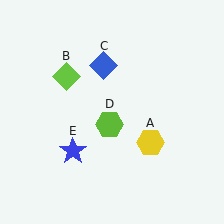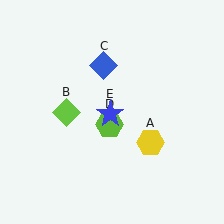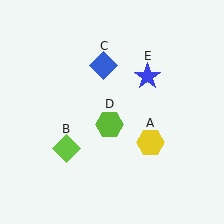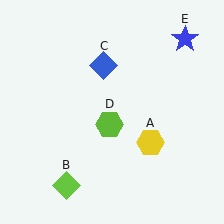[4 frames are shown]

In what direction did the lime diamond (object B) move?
The lime diamond (object B) moved down.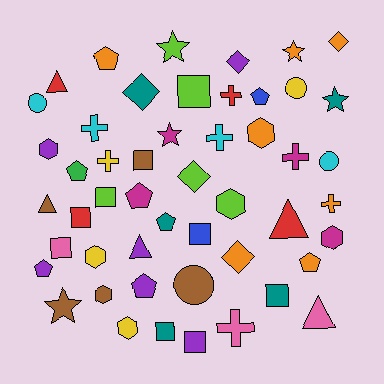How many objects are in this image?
There are 50 objects.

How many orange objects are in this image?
There are 7 orange objects.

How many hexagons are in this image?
There are 7 hexagons.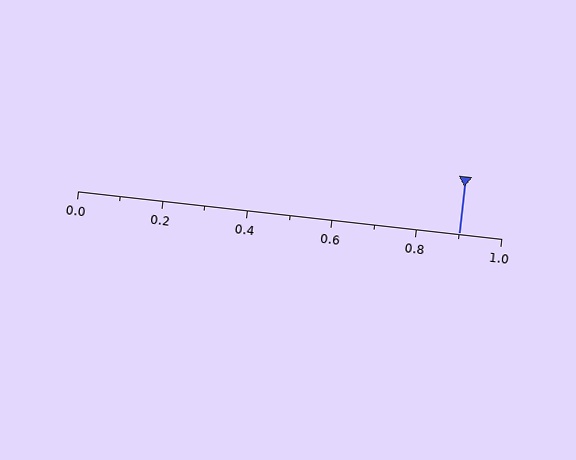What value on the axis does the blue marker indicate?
The marker indicates approximately 0.9.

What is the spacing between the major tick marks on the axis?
The major ticks are spaced 0.2 apart.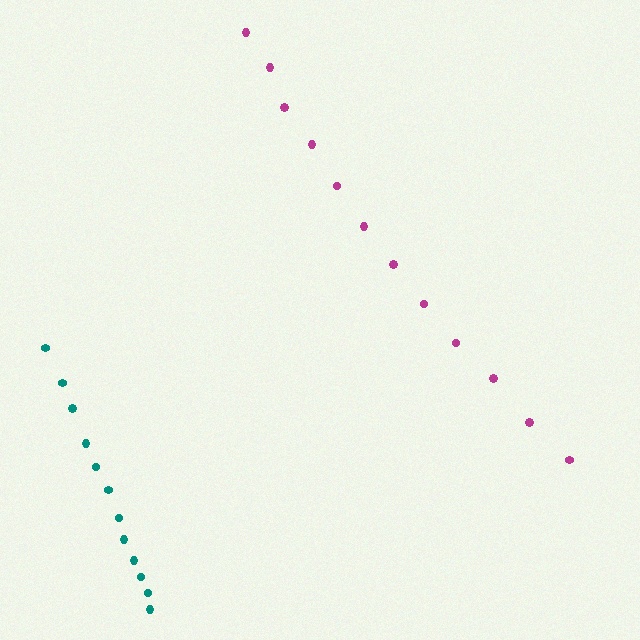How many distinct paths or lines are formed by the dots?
There are 2 distinct paths.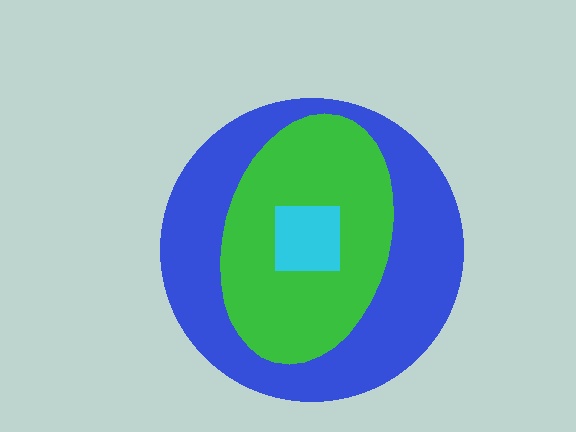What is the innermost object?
The cyan square.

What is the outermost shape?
The blue circle.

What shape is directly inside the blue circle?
The green ellipse.